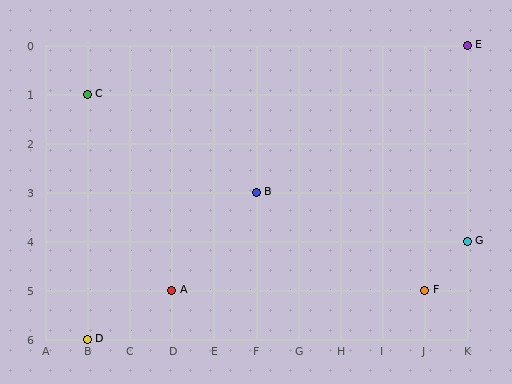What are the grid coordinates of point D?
Point D is at grid coordinates (B, 6).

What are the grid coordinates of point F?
Point F is at grid coordinates (J, 5).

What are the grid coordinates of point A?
Point A is at grid coordinates (D, 5).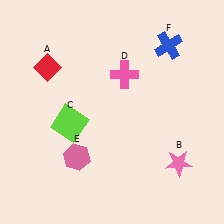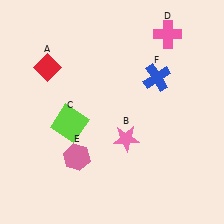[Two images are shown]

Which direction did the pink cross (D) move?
The pink cross (D) moved right.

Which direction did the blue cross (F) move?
The blue cross (F) moved down.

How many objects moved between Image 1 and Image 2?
3 objects moved between the two images.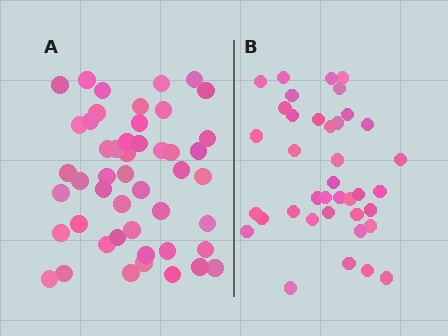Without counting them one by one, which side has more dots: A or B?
Region A (the left region) has more dots.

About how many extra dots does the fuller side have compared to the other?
Region A has roughly 10 or so more dots than region B.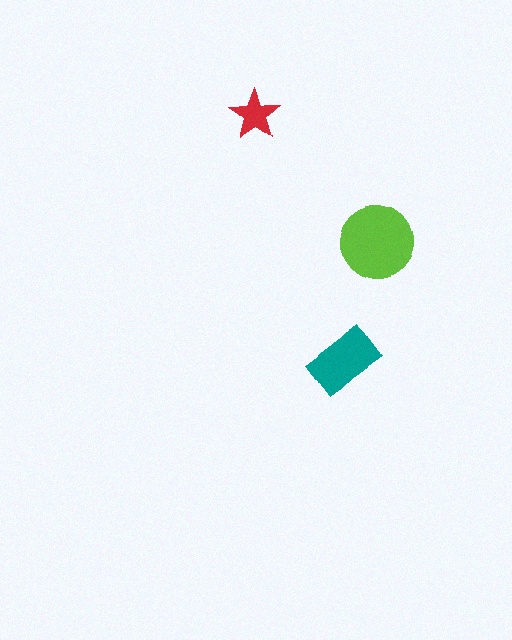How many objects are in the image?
There are 3 objects in the image.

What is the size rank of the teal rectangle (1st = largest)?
2nd.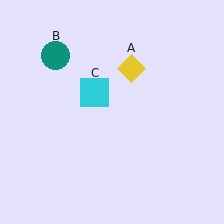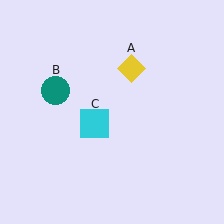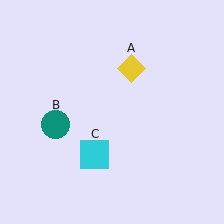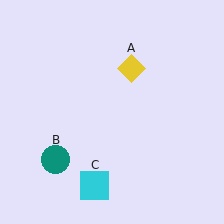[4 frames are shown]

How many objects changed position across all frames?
2 objects changed position: teal circle (object B), cyan square (object C).